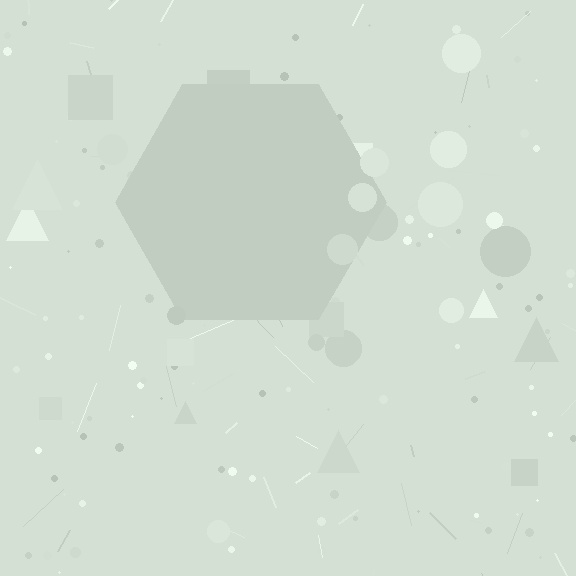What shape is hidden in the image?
A hexagon is hidden in the image.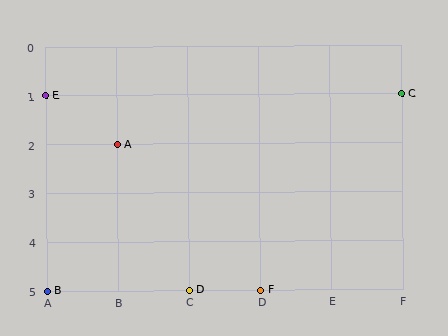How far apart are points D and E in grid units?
Points D and E are 2 columns and 4 rows apart (about 4.5 grid units diagonally).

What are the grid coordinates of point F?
Point F is at grid coordinates (D, 5).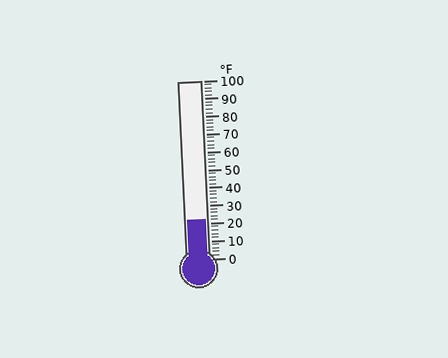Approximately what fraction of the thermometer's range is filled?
The thermometer is filled to approximately 20% of its range.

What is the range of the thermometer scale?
The thermometer scale ranges from 0°F to 100°F.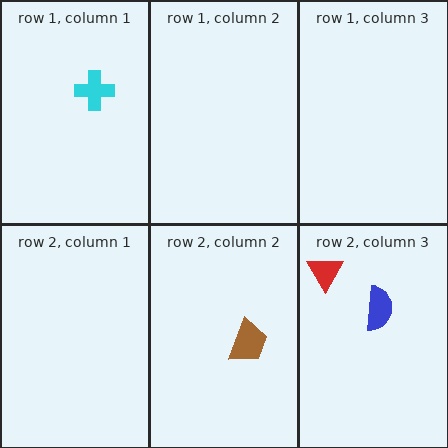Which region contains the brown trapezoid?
The row 2, column 2 region.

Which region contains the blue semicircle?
The row 2, column 3 region.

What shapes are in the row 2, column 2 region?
The brown trapezoid.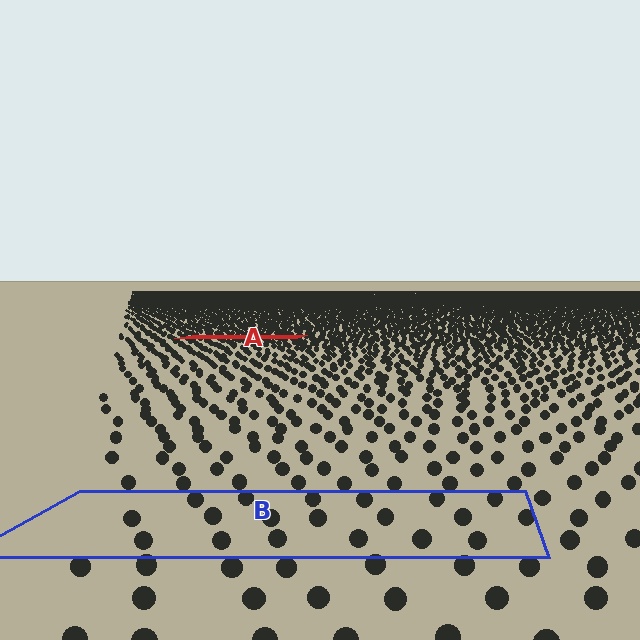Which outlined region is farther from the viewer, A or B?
Region A is farther from the viewer — the texture elements inside it appear smaller and more densely packed.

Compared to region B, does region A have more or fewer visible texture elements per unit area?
Region A has more texture elements per unit area — they are packed more densely because it is farther away.